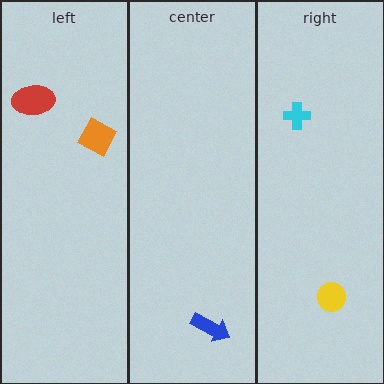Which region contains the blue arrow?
The center region.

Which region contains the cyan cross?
The right region.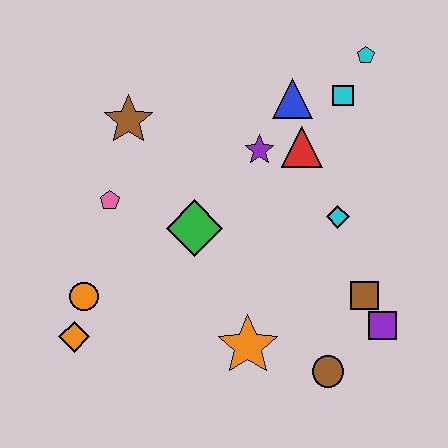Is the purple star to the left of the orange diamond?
No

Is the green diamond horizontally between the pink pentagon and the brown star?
No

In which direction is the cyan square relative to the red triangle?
The cyan square is above the red triangle.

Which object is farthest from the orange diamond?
The cyan pentagon is farthest from the orange diamond.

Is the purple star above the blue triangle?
No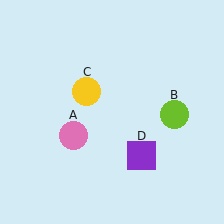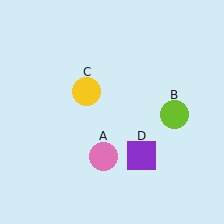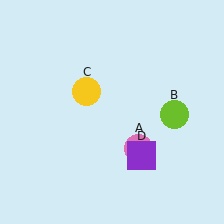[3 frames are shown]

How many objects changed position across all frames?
1 object changed position: pink circle (object A).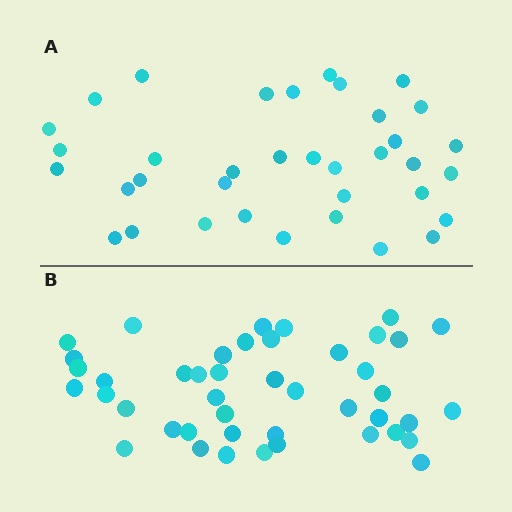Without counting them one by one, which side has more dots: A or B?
Region B (the bottom region) has more dots.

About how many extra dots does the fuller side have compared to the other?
Region B has roughly 8 or so more dots than region A.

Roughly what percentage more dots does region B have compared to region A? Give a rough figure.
About 20% more.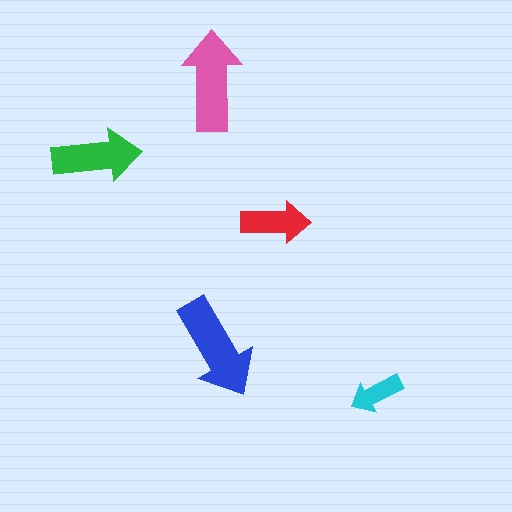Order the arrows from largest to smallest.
the blue one, the pink one, the green one, the red one, the cyan one.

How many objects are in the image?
There are 5 objects in the image.